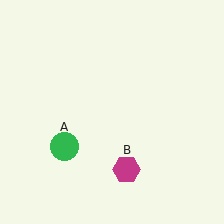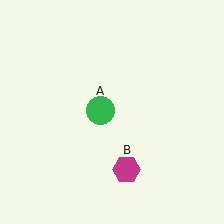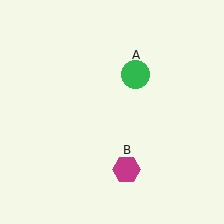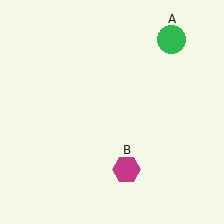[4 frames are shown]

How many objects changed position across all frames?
1 object changed position: green circle (object A).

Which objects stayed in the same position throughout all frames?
Magenta hexagon (object B) remained stationary.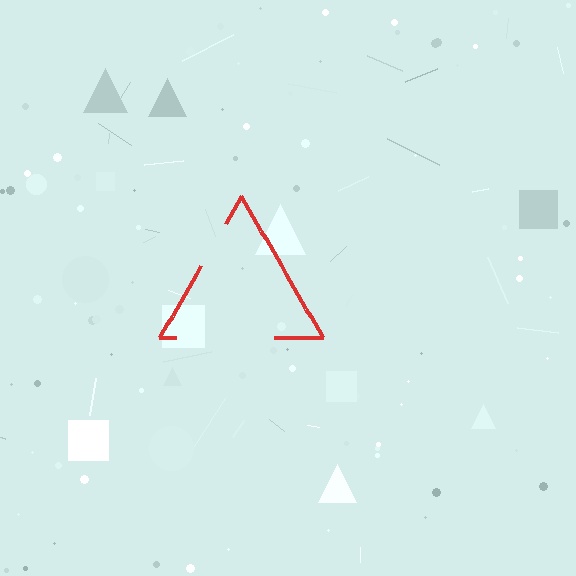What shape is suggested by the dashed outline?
The dashed outline suggests a triangle.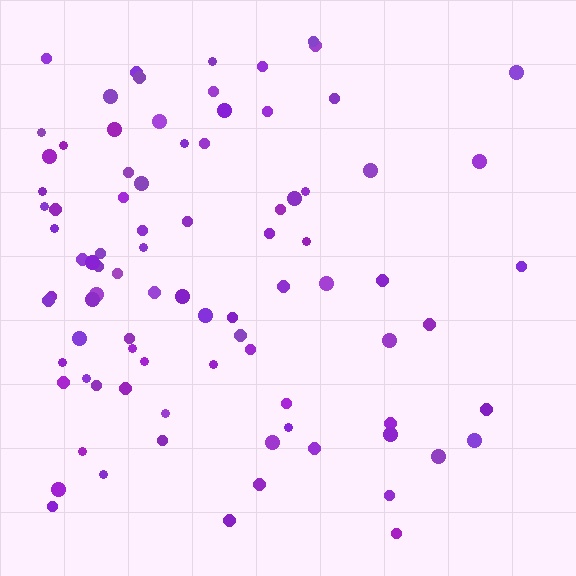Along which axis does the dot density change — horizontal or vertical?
Horizontal.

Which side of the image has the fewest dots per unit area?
The right.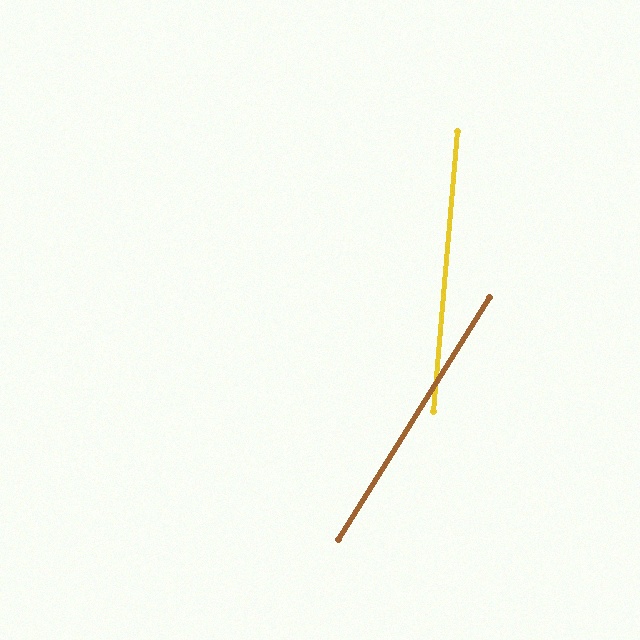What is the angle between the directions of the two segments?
Approximately 27 degrees.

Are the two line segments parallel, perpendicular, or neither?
Neither parallel nor perpendicular — they differ by about 27°.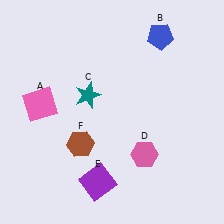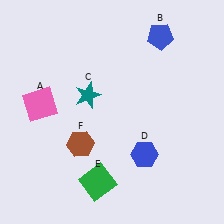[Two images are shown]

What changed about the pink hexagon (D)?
In Image 1, D is pink. In Image 2, it changed to blue.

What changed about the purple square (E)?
In Image 1, E is purple. In Image 2, it changed to green.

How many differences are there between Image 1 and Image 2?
There are 2 differences between the two images.